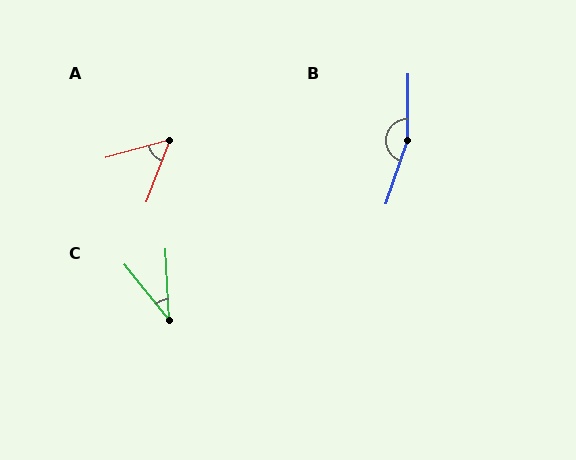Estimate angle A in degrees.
Approximately 53 degrees.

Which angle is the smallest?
C, at approximately 36 degrees.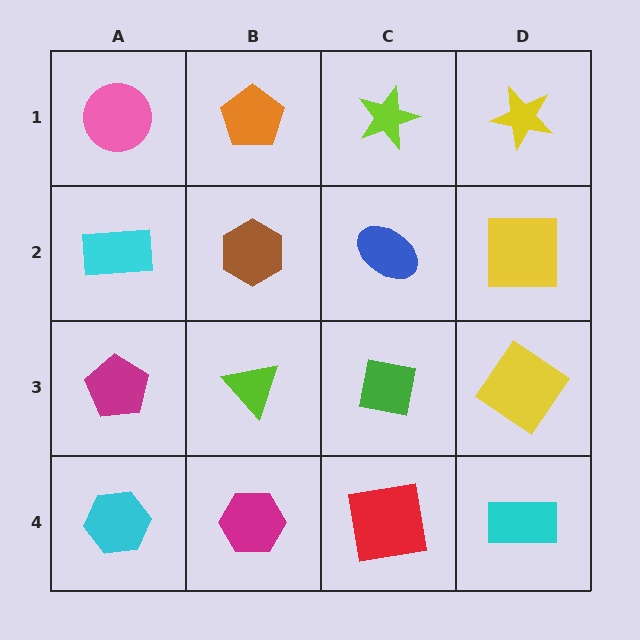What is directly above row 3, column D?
A yellow square.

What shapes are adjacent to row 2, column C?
A lime star (row 1, column C), a green square (row 3, column C), a brown hexagon (row 2, column B), a yellow square (row 2, column D).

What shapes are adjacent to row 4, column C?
A green square (row 3, column C), a magenta hexagon (row 4, column B), a cyan rectangle (row 4, column D).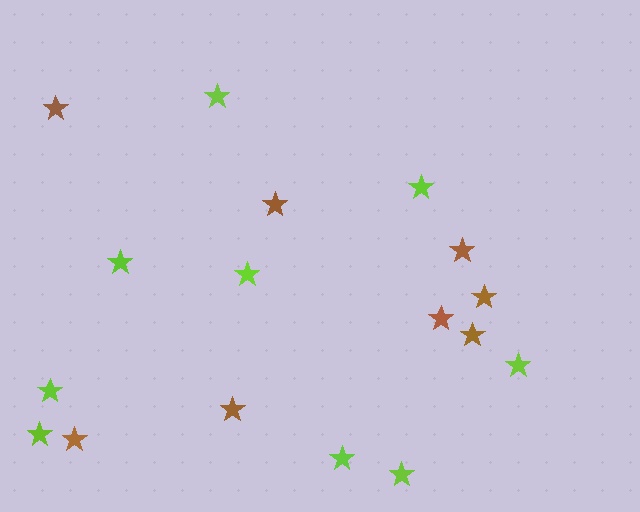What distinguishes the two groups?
There are 2 groups: one group of lime stars (9) and one group of brown stars (8).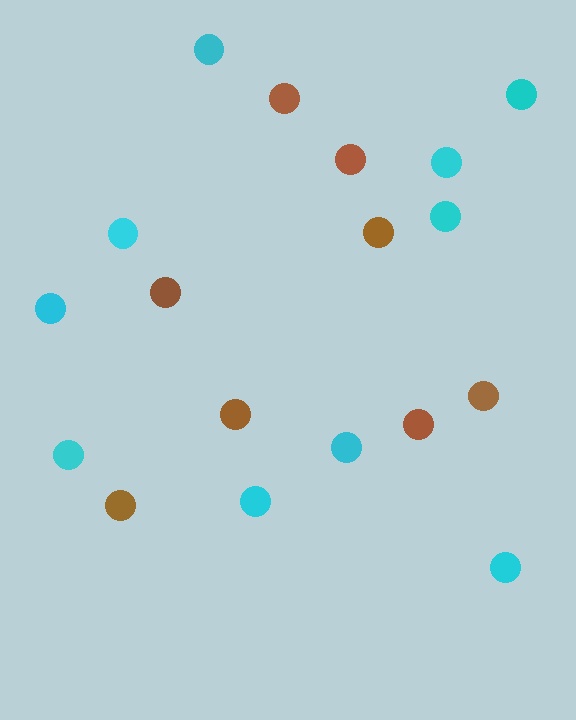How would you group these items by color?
There are 2 groups: one group of brown circles (8) and one group of cyan circles (10).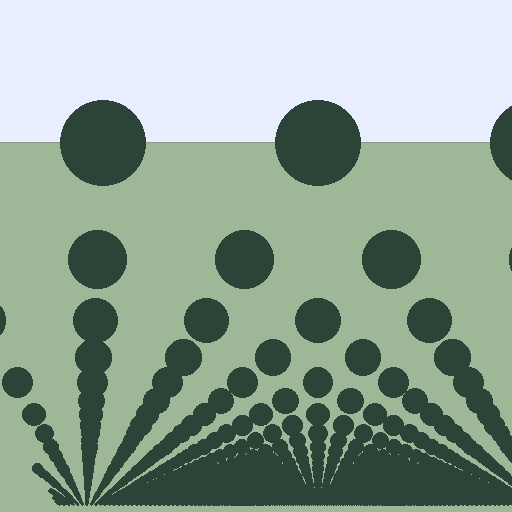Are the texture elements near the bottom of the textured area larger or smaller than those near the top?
Smaller. The gradient is inverted — elements near the bottom are smaller and denser.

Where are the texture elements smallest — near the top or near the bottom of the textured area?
Near the bottom.